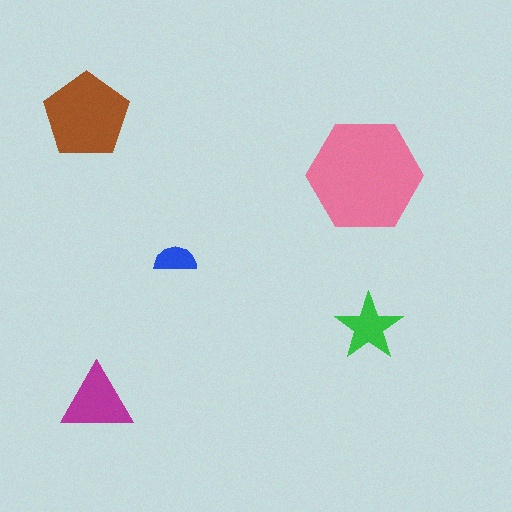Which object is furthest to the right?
The green star is rightmost.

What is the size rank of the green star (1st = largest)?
4th.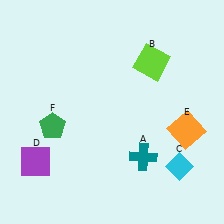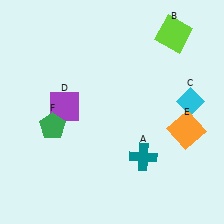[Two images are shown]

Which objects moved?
The objects that moved are: the lime square (B), the cyan diamond (C), the purple square (D).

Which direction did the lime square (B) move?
The lime square (B) moved up.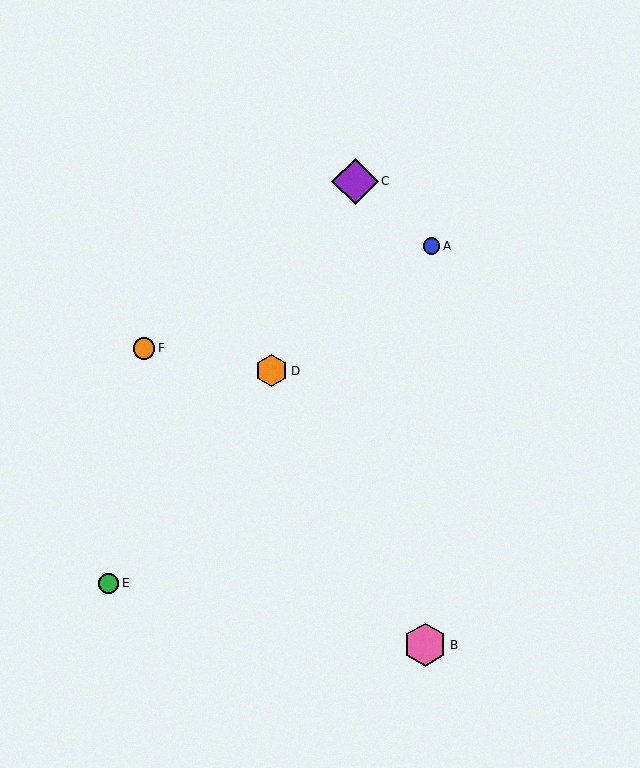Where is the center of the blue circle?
The center of the blue circle is at (432, 246).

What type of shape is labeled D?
Shape D is an orange hexagon.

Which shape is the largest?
The purple diamond (labeled C) is the largest.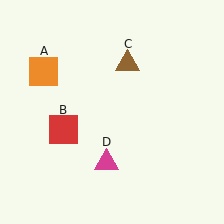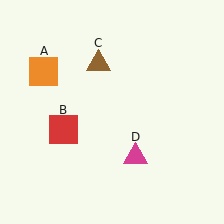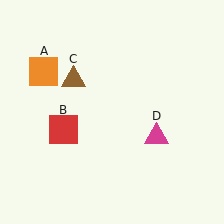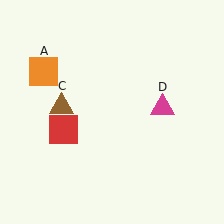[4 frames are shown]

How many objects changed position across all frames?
2 objects changed position: brown triangle (object C), magenta triangle (object D).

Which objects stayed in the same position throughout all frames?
Orange square (object A) and red square (object B) remained stationary.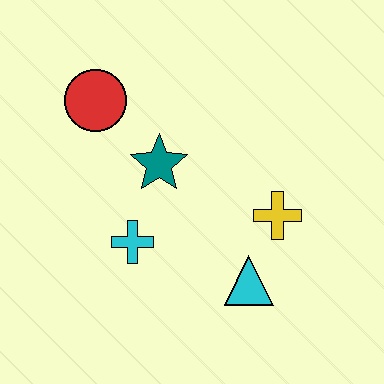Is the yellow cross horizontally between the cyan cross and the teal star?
No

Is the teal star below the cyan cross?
No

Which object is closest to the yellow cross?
The cyan triangle is closest to the yellow cross.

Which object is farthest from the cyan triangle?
The red circle is farthest from the cyan triangle.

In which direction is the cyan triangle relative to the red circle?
The cyan triangle is below the red circle.